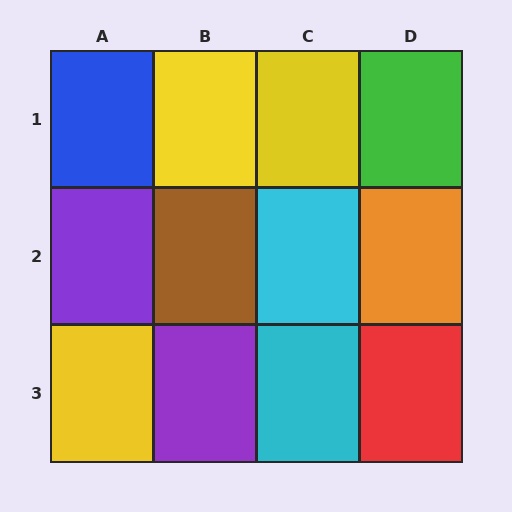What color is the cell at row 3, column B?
Purple.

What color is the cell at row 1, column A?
Blue.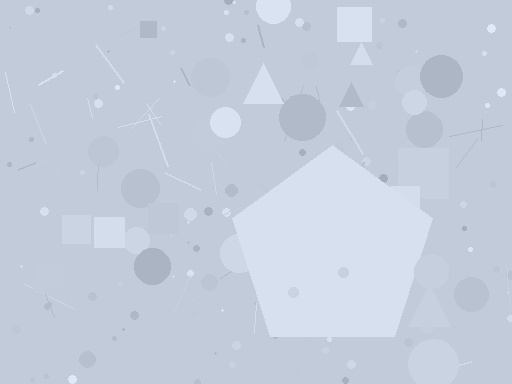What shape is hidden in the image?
A pentagon is hidden in the image.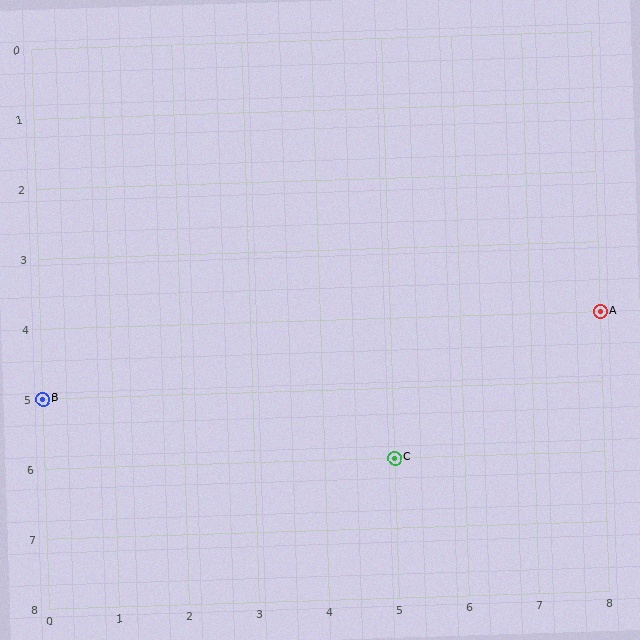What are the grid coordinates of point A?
Point A is at grid coordinates (8, 4).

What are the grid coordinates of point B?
Point B is at grid coordinates (0, 5).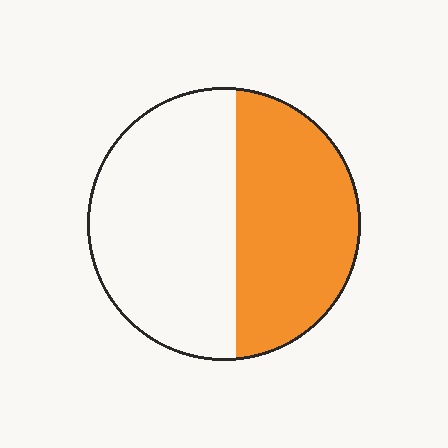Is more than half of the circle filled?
No.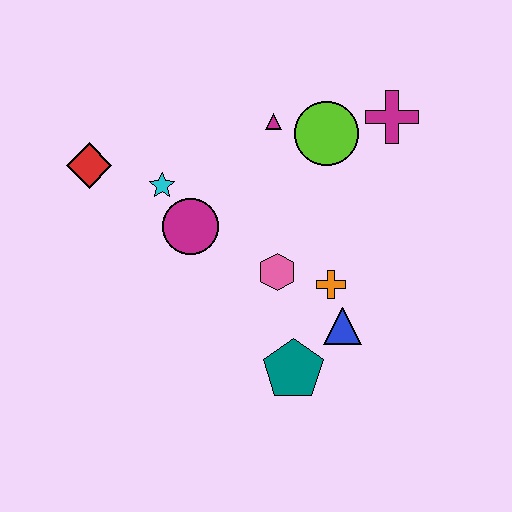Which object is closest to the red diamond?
The cyan star is closest to the red diamond.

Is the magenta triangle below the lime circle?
No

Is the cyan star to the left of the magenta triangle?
Yes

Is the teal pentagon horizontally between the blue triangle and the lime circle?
No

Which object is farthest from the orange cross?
The red diamond is farthest from the orange cross.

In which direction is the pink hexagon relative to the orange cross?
The pink hexagon is to the left of the orange cross.